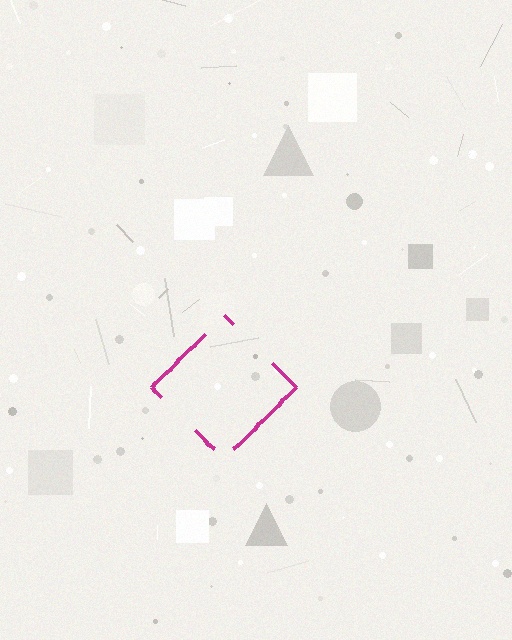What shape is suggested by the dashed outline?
The dashed outline suggests a diamond.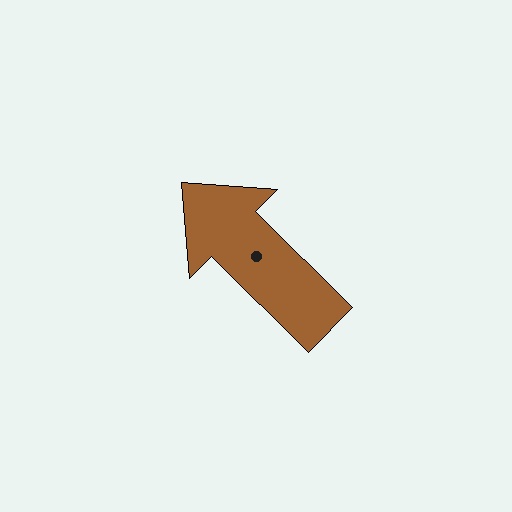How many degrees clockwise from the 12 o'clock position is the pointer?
Approximately 315 degrees.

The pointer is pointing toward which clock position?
Roughly 10 o'clock.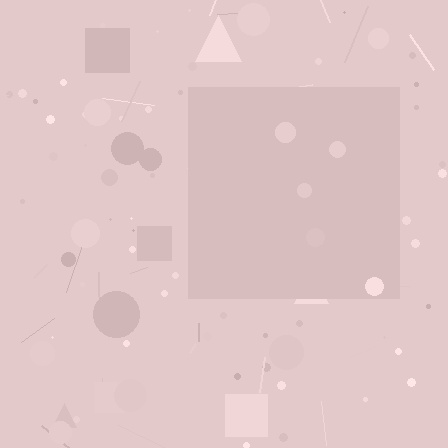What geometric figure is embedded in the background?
A square is embedded in the background.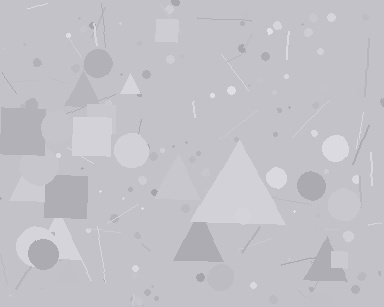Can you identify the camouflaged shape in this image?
The camouflaged shape is a triangle.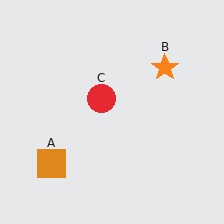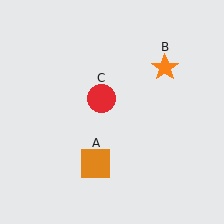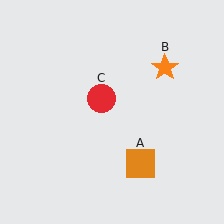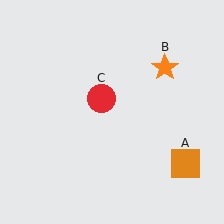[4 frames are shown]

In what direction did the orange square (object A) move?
The orange square (object A) moved right.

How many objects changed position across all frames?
1 object changed position: orange square (object A).